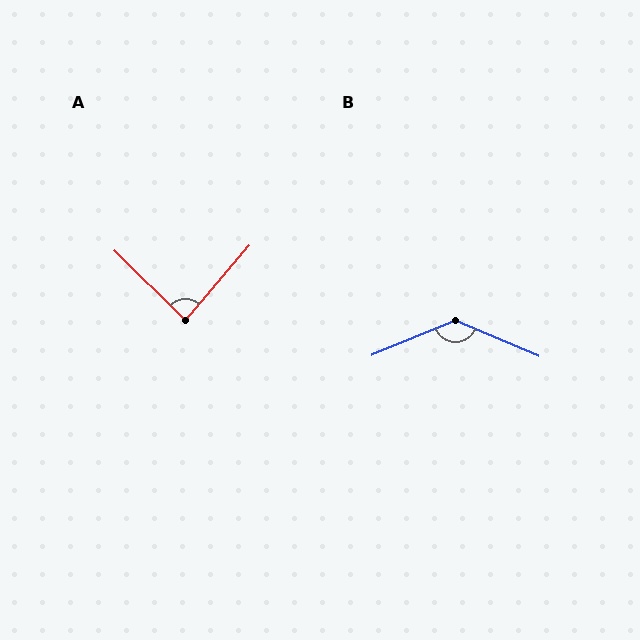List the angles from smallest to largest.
A (86°), B (134°).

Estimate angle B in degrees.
Approximately 134 degrees.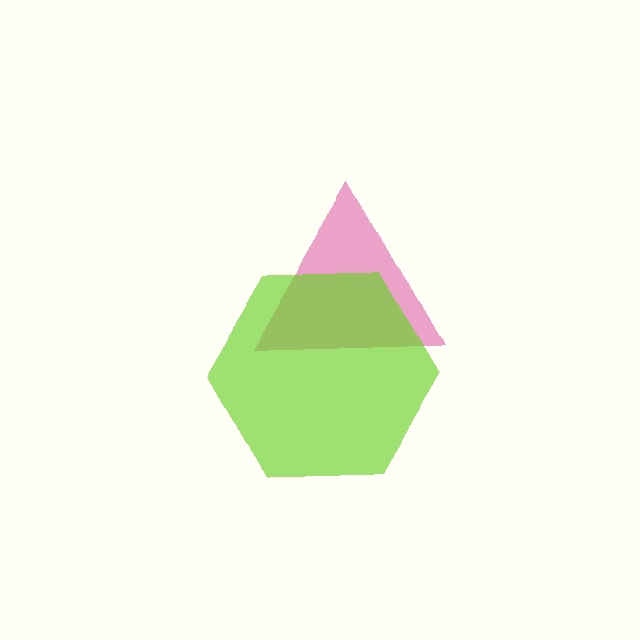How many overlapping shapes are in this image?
There are 2 overlapping shapes in the image.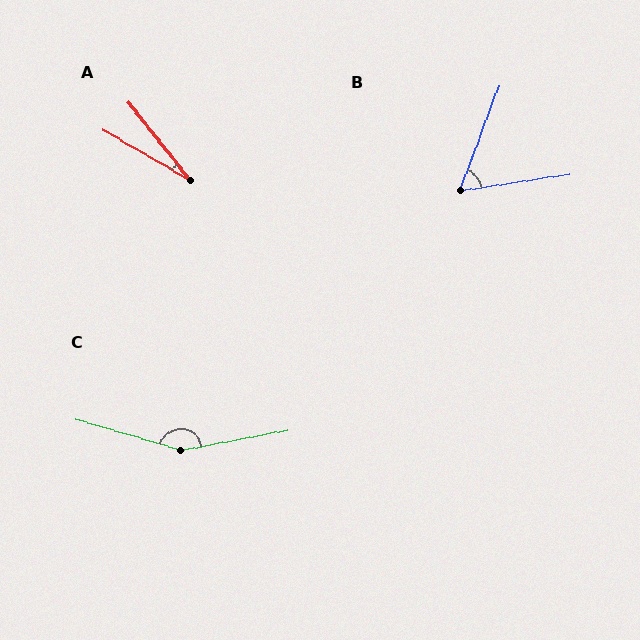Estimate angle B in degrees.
Approximately 60 degrees.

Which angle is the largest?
C, at approximately 153 degrees.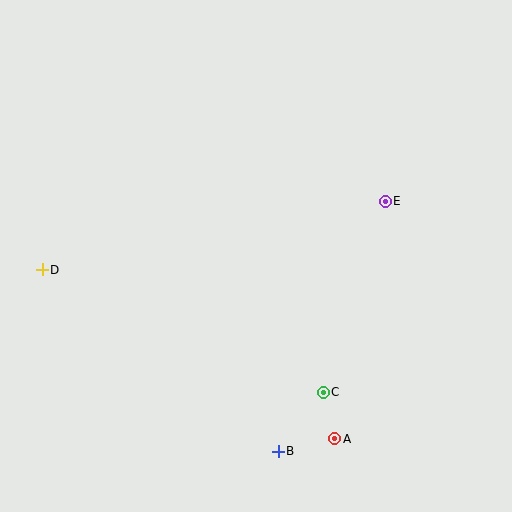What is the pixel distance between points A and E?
The distance between A and E is 242 pixels.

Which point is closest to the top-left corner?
Point D is closest to the top-left corner.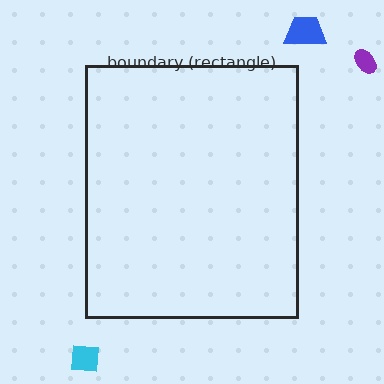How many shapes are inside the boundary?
0 inside, 3 outside.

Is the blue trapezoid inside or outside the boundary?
Outside.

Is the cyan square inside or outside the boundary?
Outside.